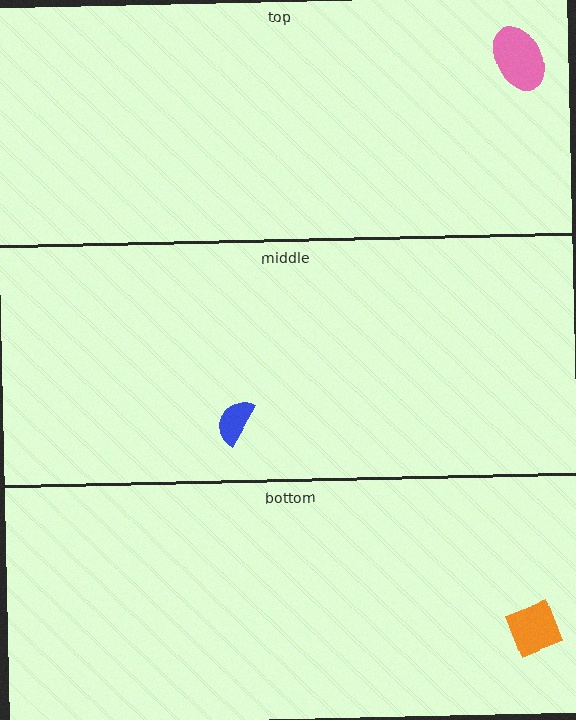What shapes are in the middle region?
The blue semicircle.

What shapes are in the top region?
The pink ellipse.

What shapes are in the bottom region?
The orange diamond.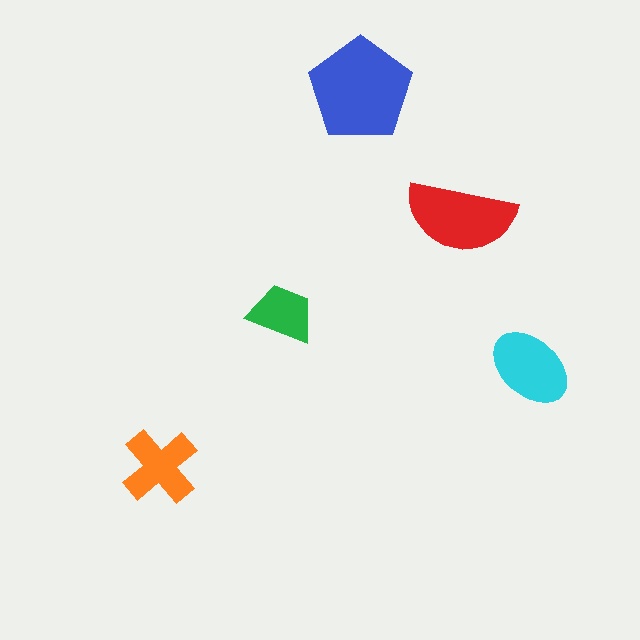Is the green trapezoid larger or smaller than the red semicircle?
Smaller.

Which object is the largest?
The blue pentagon.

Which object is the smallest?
The green trapezoid.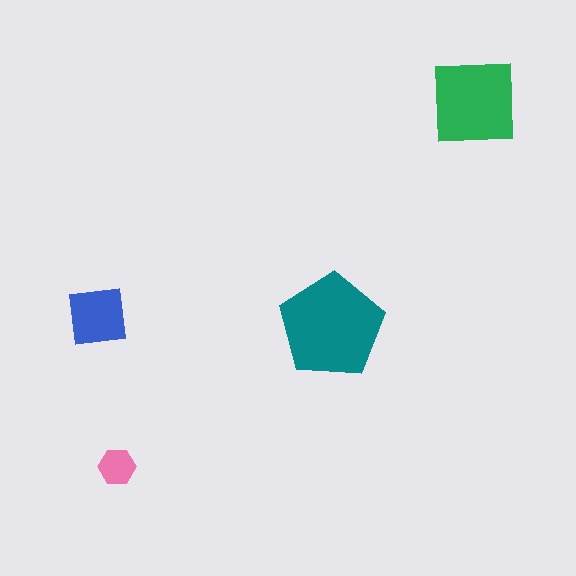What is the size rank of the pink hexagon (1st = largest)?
4th.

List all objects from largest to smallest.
The teal pentagon, the green square, the blue square, the pink hexagon.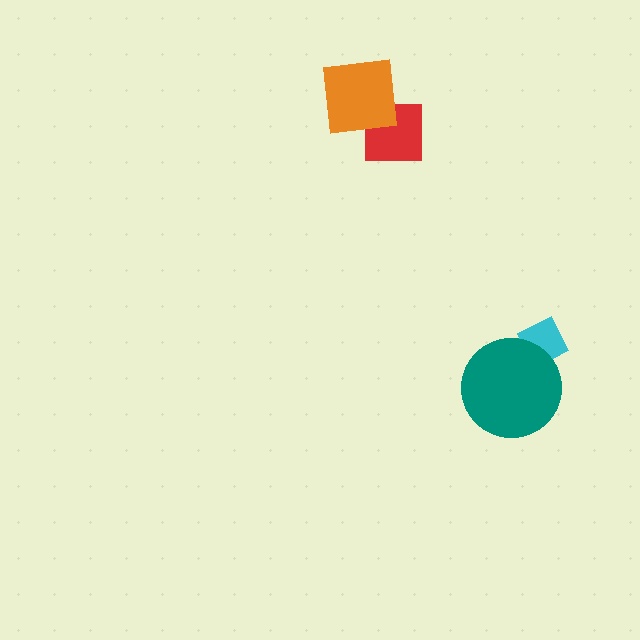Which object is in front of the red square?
The orange square is in front of the red square.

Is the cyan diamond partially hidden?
Yes, it is partially covered by another shape.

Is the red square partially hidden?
Yes, it is partially covered by another shape.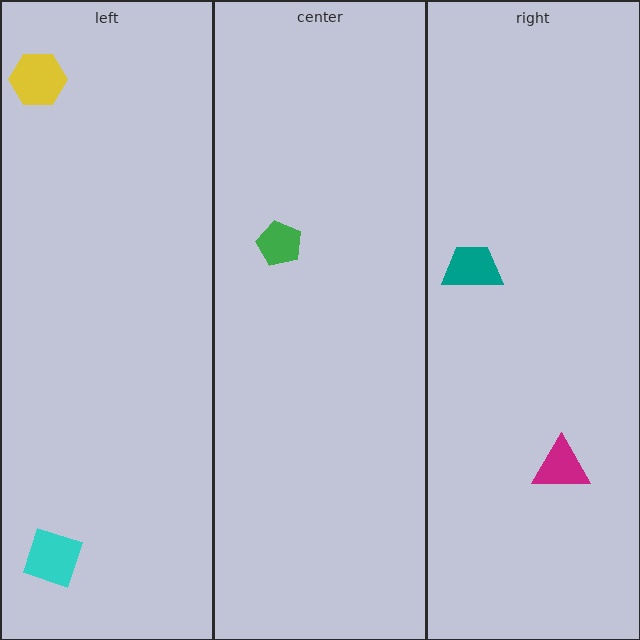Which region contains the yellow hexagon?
The left region.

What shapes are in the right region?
The magenta triangle, the teal trapezoid.